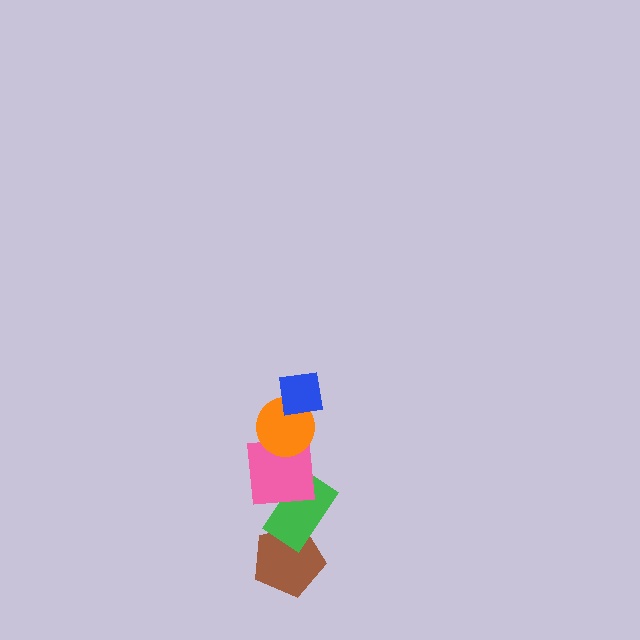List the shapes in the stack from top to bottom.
From top to bottom: the blue square, the orange circle, the pink square, the green rectangle, the brown pentagon.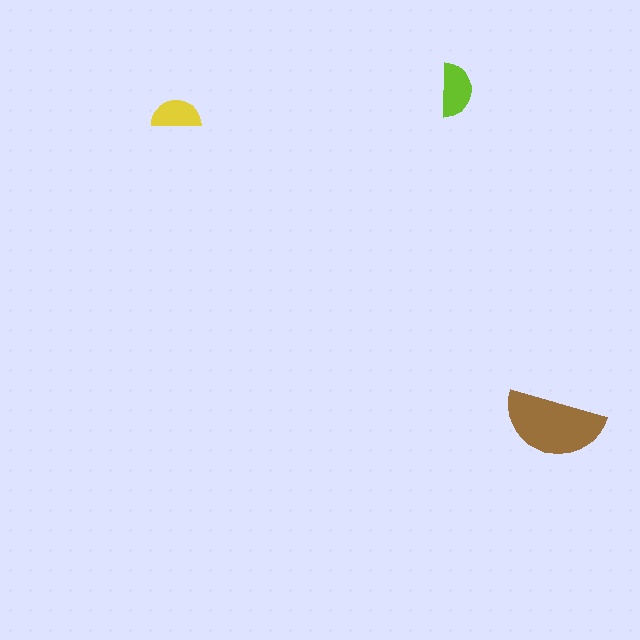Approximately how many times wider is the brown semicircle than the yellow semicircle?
About 2 times wider.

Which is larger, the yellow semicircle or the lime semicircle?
The lime one.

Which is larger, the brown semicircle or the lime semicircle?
The brown one.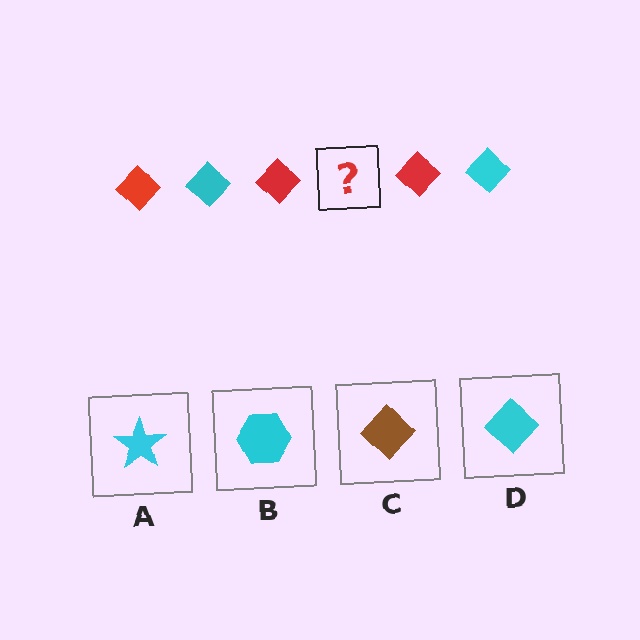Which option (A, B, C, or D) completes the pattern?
D.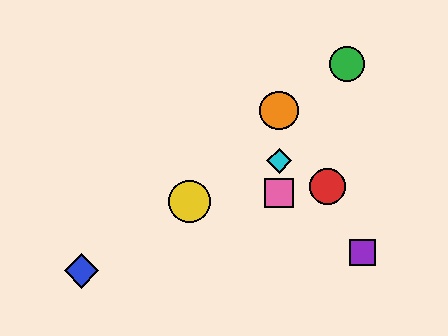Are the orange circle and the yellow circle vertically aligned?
No, the orange circle is at x≈279 and the yellow circle is at x≈190.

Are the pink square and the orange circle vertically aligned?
Yes, both are at x≈279.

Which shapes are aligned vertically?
The orange circle, the cyan diamond, the pink square are aligned vertically.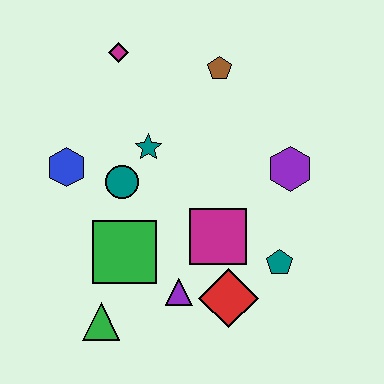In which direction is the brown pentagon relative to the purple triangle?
The brown pentagon is above the purple triangle.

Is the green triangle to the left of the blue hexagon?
No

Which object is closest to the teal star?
The teal circle is closest to the teal star.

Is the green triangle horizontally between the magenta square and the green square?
No